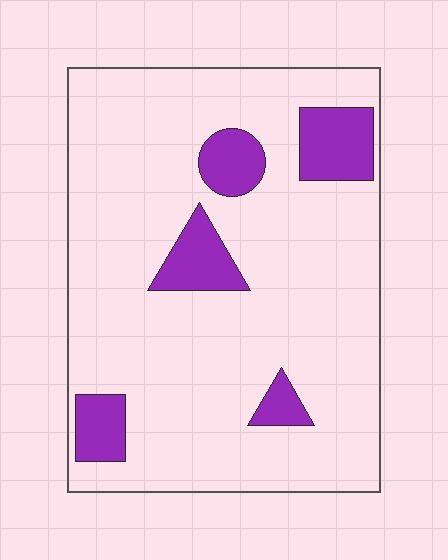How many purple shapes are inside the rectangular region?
5.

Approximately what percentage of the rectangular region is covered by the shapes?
Approximately 15%.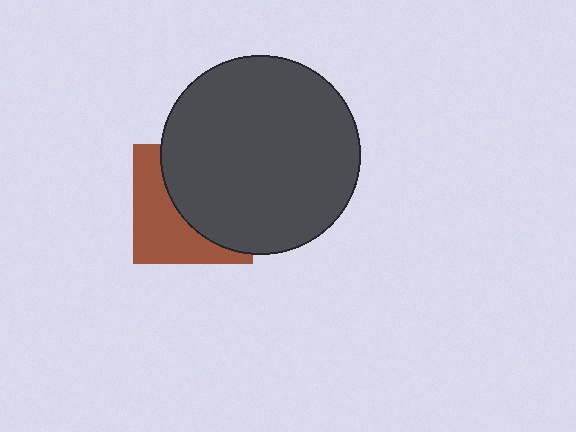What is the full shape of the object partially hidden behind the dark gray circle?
The partially hidden object is a brown square.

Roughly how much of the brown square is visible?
A small part of it is visible (roughly 43%).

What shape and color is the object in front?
The object in front is a dark gray circle.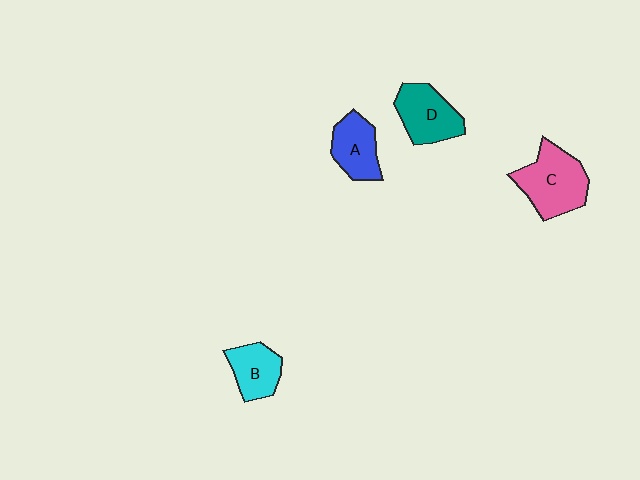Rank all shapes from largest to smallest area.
From largest to smallest: C (pink), D (teal), A (blue), B (cyan).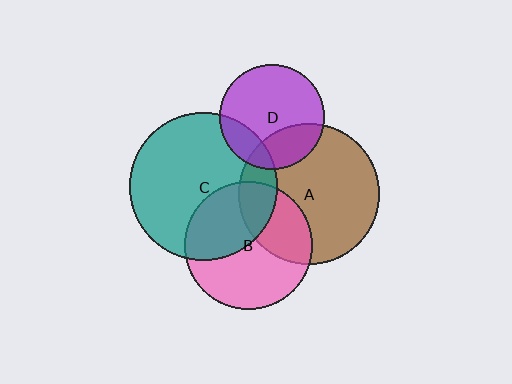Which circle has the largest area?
Circle C (teal).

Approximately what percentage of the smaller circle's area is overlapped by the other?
Approximately 25%.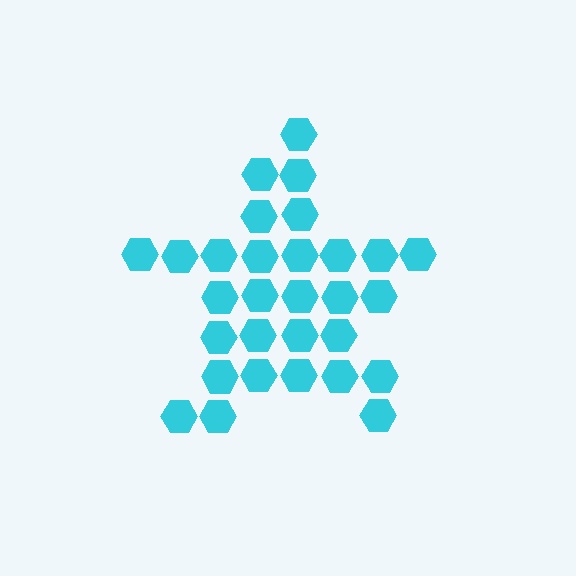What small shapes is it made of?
It is made of small hexagons.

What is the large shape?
The large shape is a star.